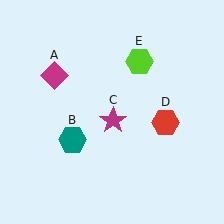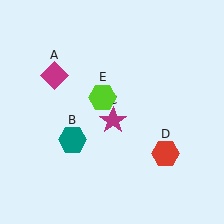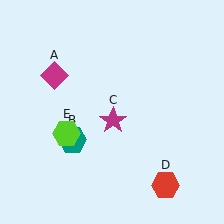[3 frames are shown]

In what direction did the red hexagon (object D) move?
The red hexagon (object D) moved down.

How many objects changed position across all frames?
2 objects changed position: red hexagon (object D), lime hexagon (object E).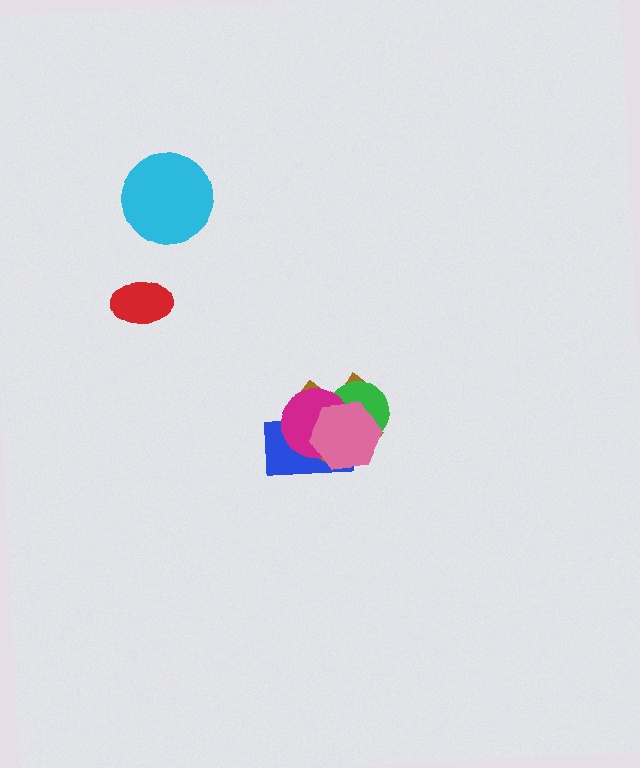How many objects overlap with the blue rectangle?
4 objects overlap with the blue rectangle.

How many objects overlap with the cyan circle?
0 objects overlap with the cyan circle.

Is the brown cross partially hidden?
Yes, it is partially covered by another shape.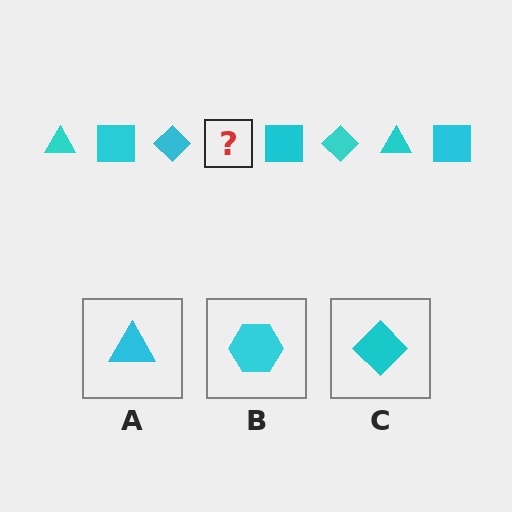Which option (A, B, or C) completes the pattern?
A.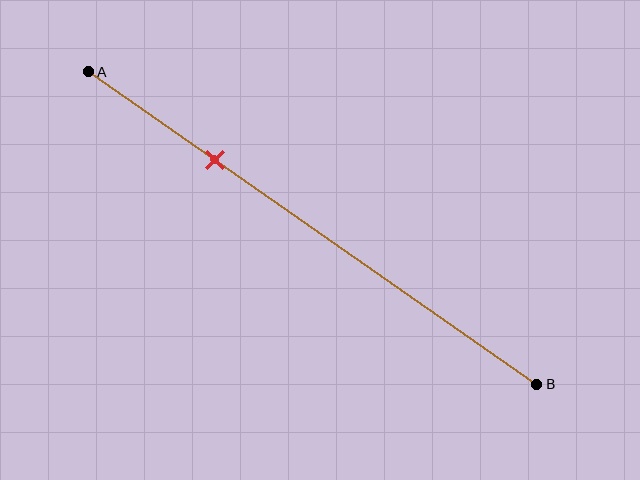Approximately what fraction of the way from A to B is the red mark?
The red mark is approximately 30% of the way from A to B.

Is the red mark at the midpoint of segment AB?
No, the mark is at about 30% from A, not at the 50% midpoint.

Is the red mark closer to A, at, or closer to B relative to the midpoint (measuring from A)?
The red mark is closer to point A than the midpoint of segment AB.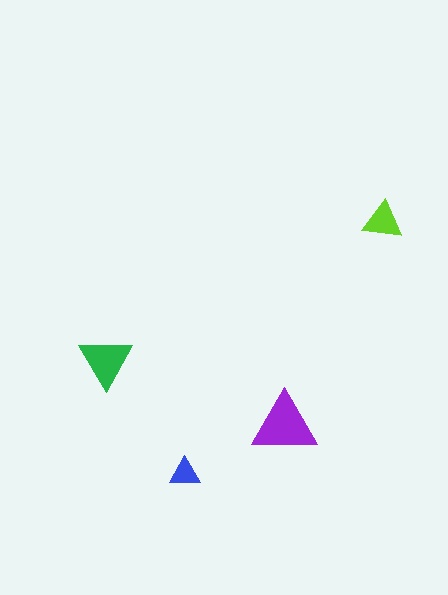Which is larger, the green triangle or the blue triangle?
The green one.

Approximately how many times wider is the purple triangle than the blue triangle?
About 2 times wider.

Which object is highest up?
The lime triangle is topmost.